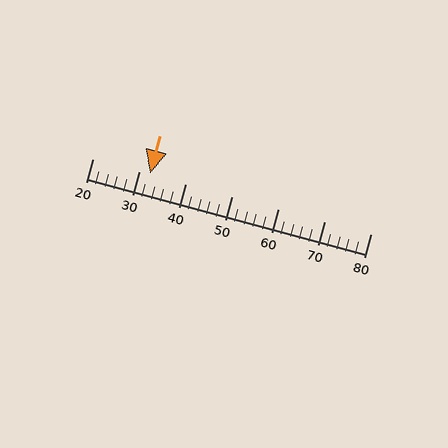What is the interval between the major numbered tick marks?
The major tick marks are spaced 10 units apart.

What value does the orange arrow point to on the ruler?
The orange arrow points to approximately 32.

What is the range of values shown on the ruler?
The ruler shows values from 20 to 80.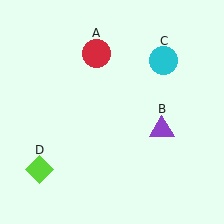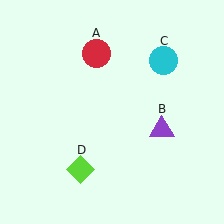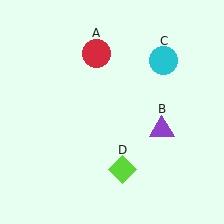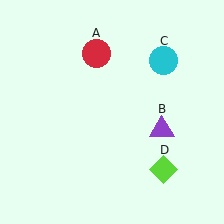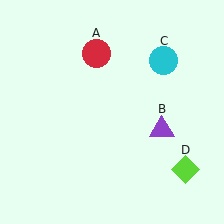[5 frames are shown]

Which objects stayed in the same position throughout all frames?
Red circle (object A) and purple triangle (object B) and cyan circle (object C) remained stationary.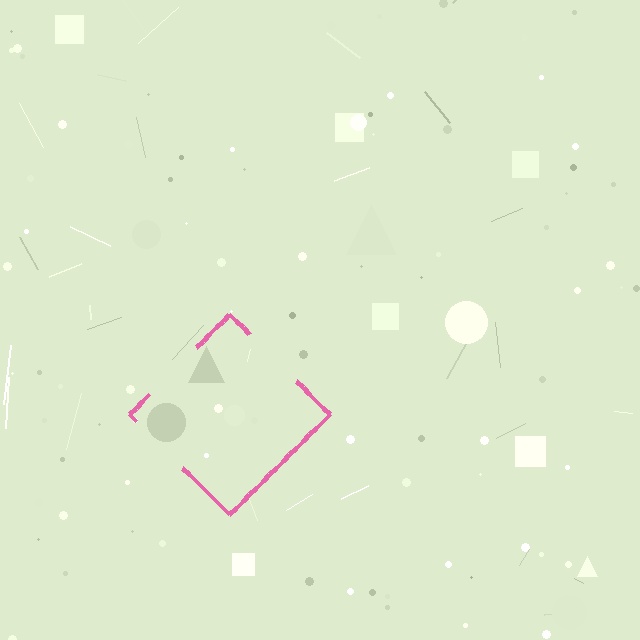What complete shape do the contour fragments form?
The contour fragments form a diamond.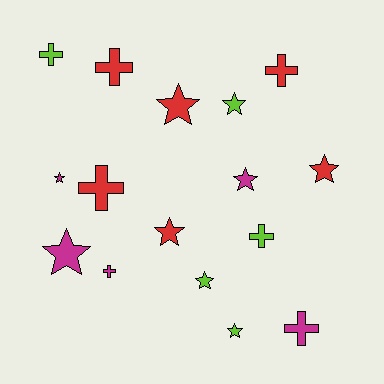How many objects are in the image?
There are 16 objects.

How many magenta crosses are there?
There are 2 magenta crosses.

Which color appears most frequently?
Red, with 6 objects.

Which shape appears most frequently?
Star, with 9 objects.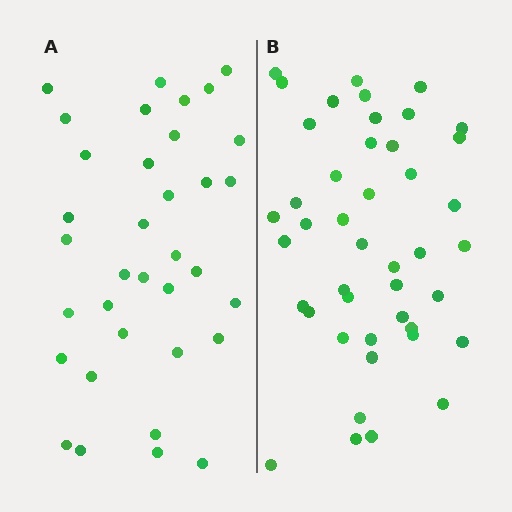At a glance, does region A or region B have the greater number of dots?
Region B (the right region) has more dots.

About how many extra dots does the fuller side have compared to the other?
Region B has roughly 8 or so more dots than region A.